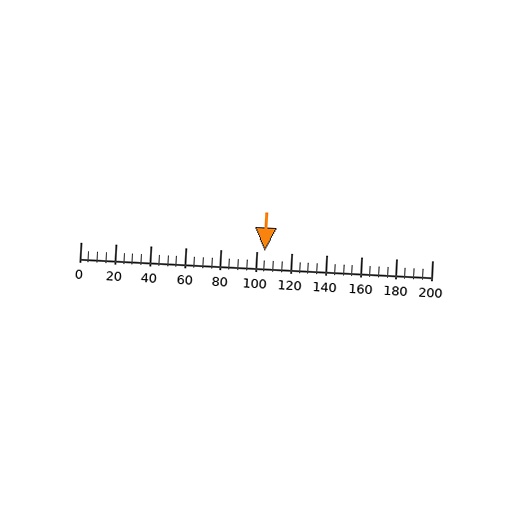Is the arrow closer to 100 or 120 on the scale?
The arrow is closer to 100.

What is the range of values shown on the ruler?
The ruler shows values from 0 to 200.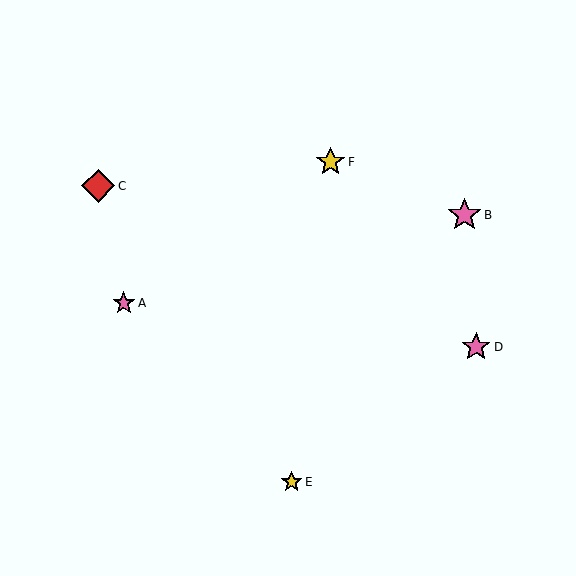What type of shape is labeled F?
Shape F is a yellow star.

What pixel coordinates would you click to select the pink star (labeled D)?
Click at (476, 347) to select the pink star D.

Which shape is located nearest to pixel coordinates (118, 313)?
The pink star (labeled A) at (124, 303) is nearest to that location.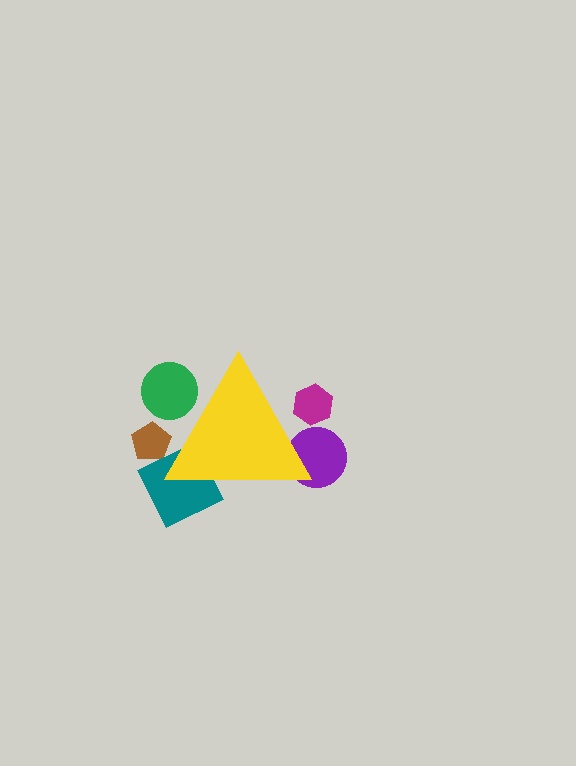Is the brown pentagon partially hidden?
Yes, the brown pentagon is partially hidden behind the yellow triangle.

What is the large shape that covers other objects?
A yellow triangle.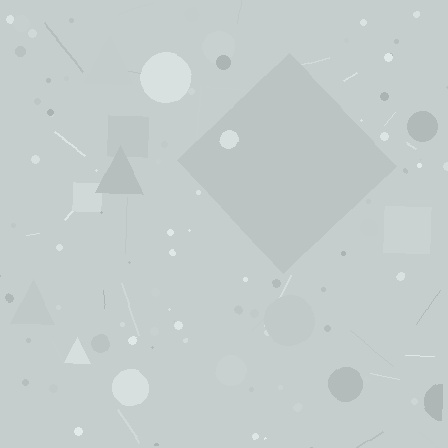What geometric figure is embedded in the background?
A diamond is embedded in the background.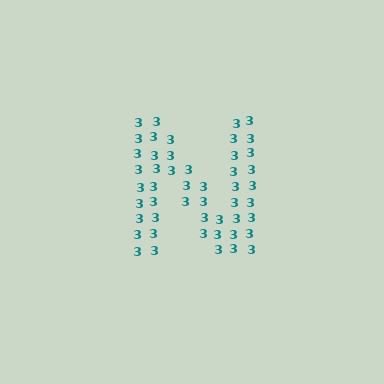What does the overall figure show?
The overall figure shows the letter N.